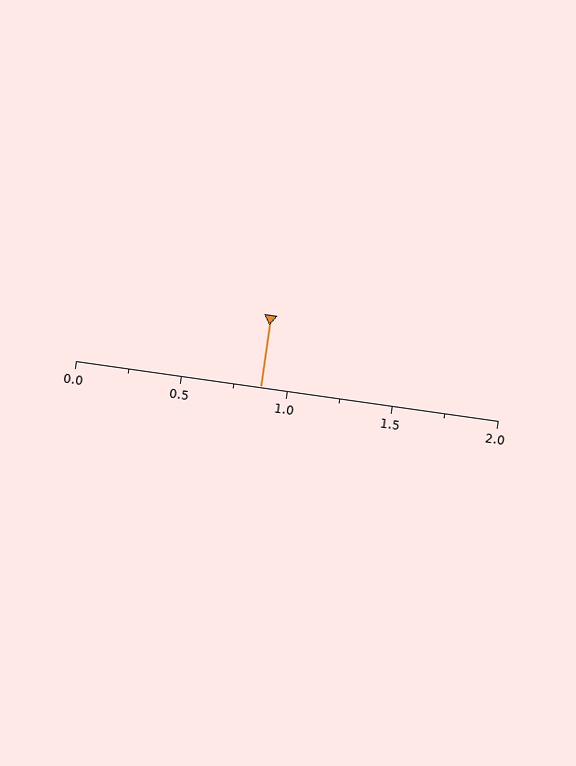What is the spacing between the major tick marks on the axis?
The major ticks are spaced 0.5 apart.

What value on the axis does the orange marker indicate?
The marker indicates approximately 0.88.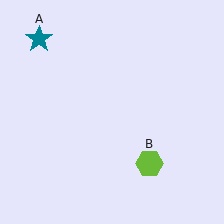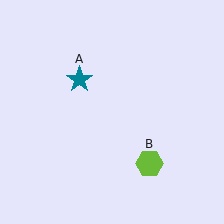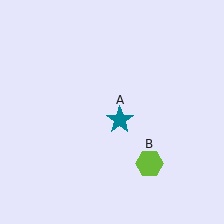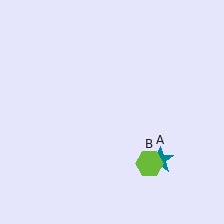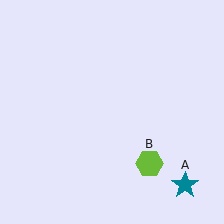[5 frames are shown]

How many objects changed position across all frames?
1 object changed position: teal star (object A).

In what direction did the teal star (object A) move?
The teal star (object A) moved down and to the right.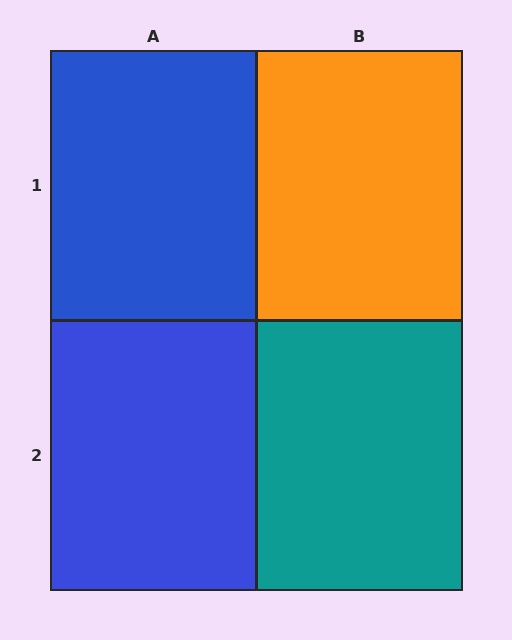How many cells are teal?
1 cell is teal.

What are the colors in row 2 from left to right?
Blue, teal.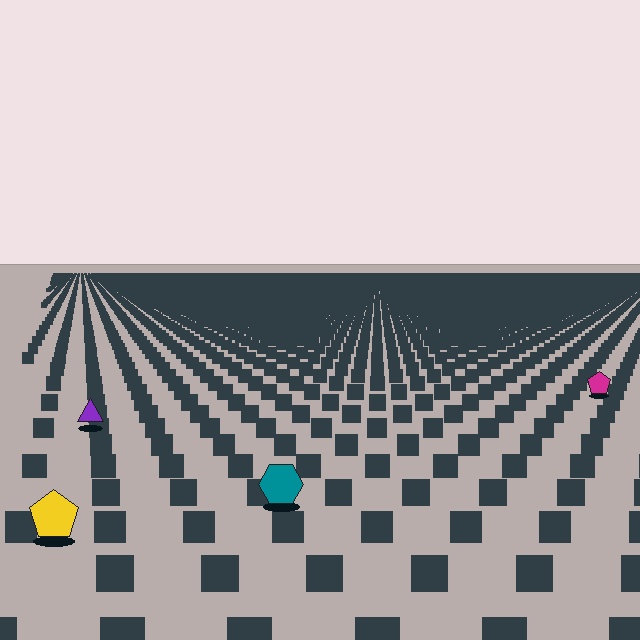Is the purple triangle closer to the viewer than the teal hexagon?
No. The teal hexagon is closer — you can tell from the texture gradient: the ground texture is coarser near it.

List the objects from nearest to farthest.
From nearest to farthest: the yellow pentagon, the teal hexagon, the purple triangle, the magenta pentagon.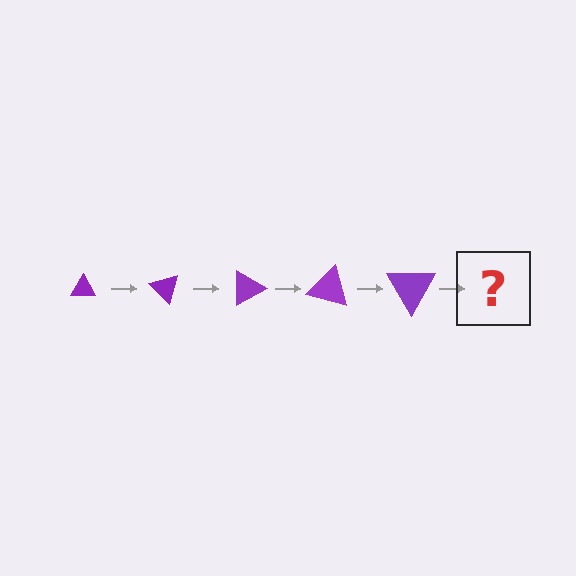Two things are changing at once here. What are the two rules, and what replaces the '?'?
The two rules are that the triangle grows larger each step and it rotates 45 degrees each step. The '?' should be a triangle, larger than the previous one and rotated 225 degrees from the start.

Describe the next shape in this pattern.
It should be a triangle, larger than the previous one and rotated 225 degrees from the start.